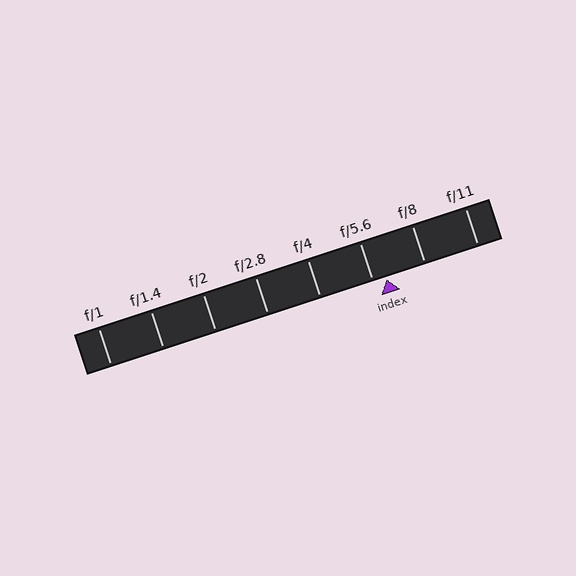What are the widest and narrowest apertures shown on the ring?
The widest aperture shown is f/1 and the narrowest is f/11.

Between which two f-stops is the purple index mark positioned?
The index mark is between f/5.6 and f/8.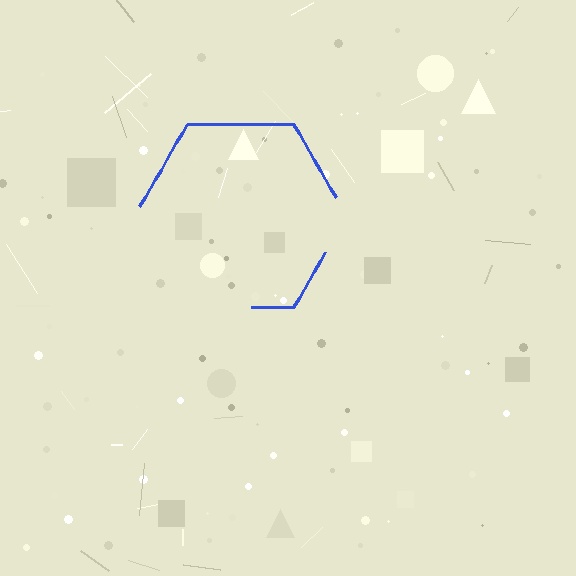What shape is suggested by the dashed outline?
The dashed outline suggests a hexagon.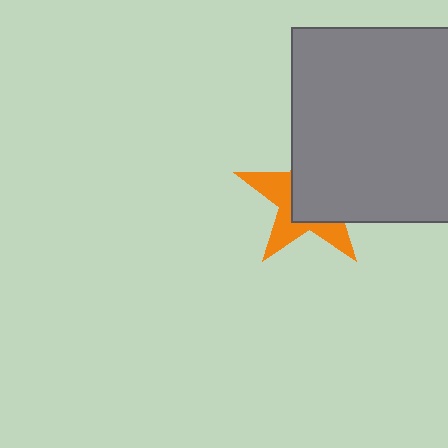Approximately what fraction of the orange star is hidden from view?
Roughly 58% of the orange star is hidden behind the gray square.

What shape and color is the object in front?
The object in front is a gray square.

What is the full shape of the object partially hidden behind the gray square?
The partially hidden object is an orange star.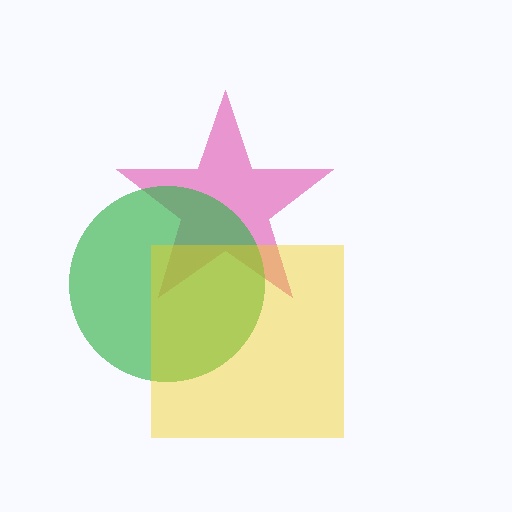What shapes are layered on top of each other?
The layered shapes are: a magenta star, a green circle, a yellow square.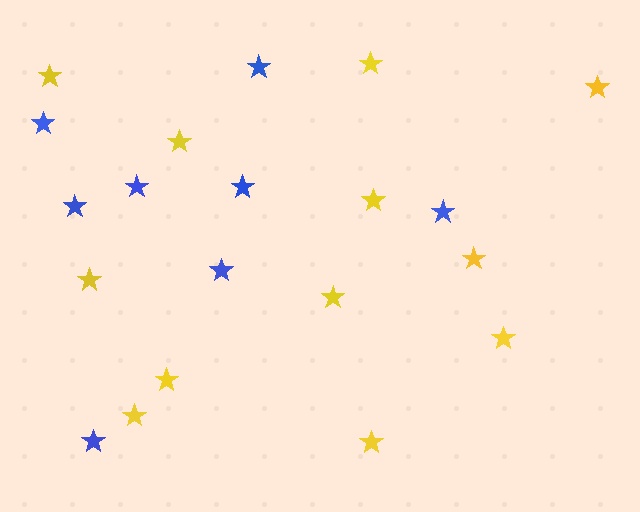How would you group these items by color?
There are 2 groups: one group of blue stars (8) and one group of yellow stars (12).